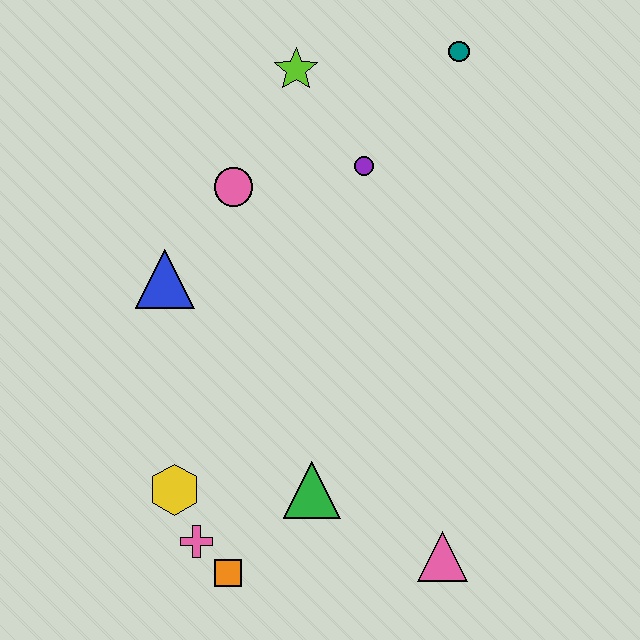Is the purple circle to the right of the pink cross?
Yes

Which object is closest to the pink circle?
The blue triangle is closest to the pink circle.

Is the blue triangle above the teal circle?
No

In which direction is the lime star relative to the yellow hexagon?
The lime star is above the yellow hexagon.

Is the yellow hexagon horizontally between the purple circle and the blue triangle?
Yes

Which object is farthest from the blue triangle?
The pink triangle is farthest from the blue triangle.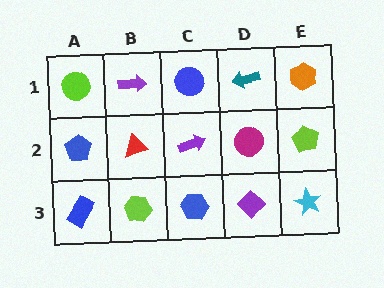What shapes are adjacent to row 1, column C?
A purple arrow (row 2, column C), a purple arrow (row 1, column B), a teal arrow (row 1, column D).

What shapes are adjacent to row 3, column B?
A red triangle (row 2, column B), a blue rectangle (row 3, column A), a blue hexagon (row 3, column C).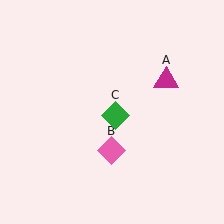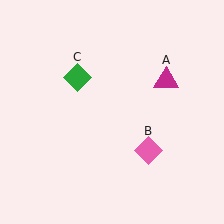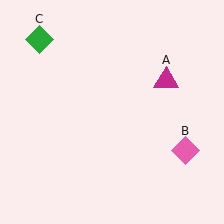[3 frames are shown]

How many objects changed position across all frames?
2 objects changed position: pink diamond (object B), green diamond (object C).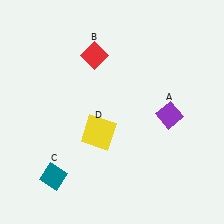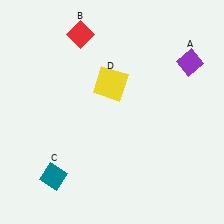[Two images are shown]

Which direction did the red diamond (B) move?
The red diamond (B) moved up.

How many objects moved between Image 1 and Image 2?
3 objects moved between the two images.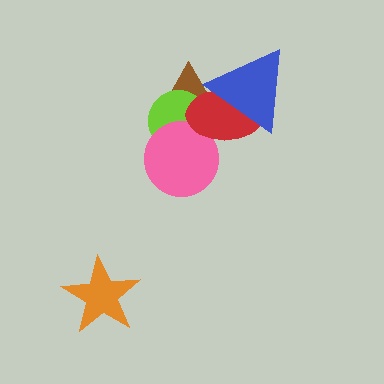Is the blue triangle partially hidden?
No, no other shape covers it.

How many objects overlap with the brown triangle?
4 objects overlap with the brown triangle.